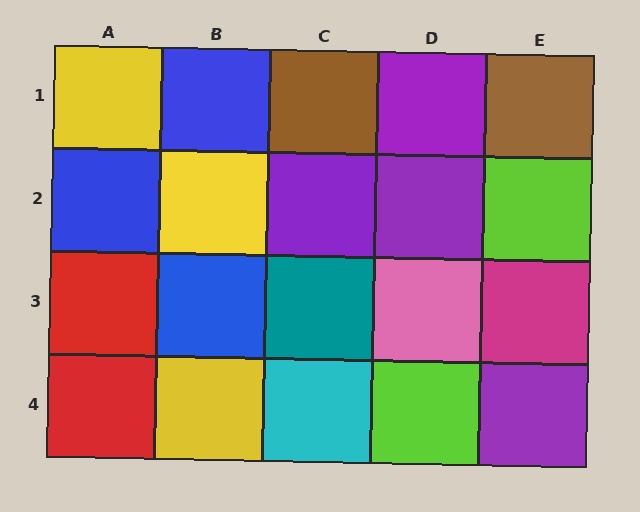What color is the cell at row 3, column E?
Magenta.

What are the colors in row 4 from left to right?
Red, yellow, cyan, lime, purple.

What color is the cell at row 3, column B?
Blue.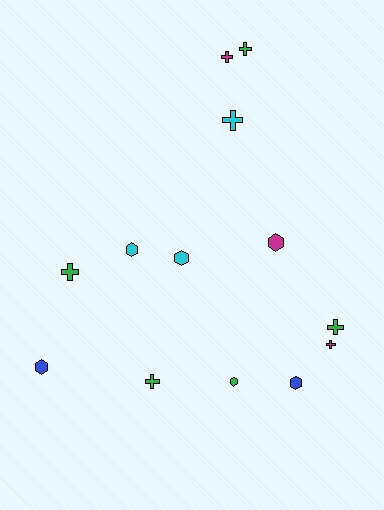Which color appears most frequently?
Green, with 5 objects.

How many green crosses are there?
There are 4 green crosses.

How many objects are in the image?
There are 13 objects.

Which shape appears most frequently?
Cross, with 7 objects.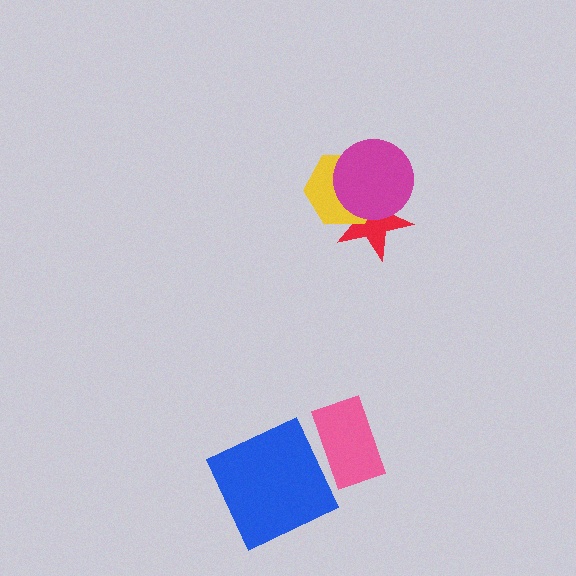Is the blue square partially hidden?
No, no other shape covers it.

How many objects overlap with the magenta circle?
2 objects overlap with the magenta circle.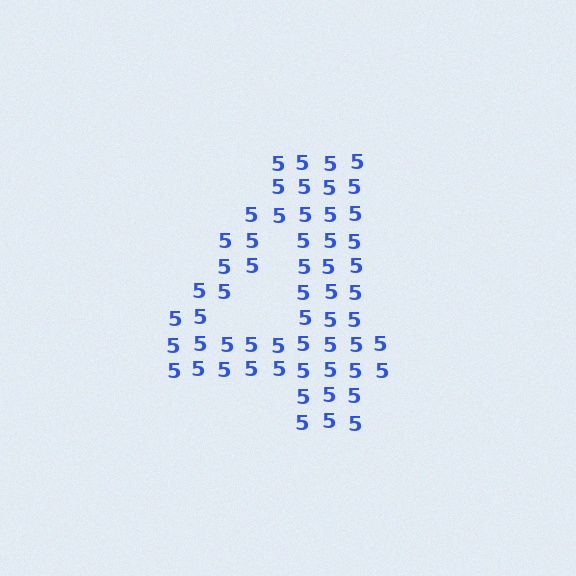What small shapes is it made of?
It is made of small digit 5's.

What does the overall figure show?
The overall figure shows the digit 4.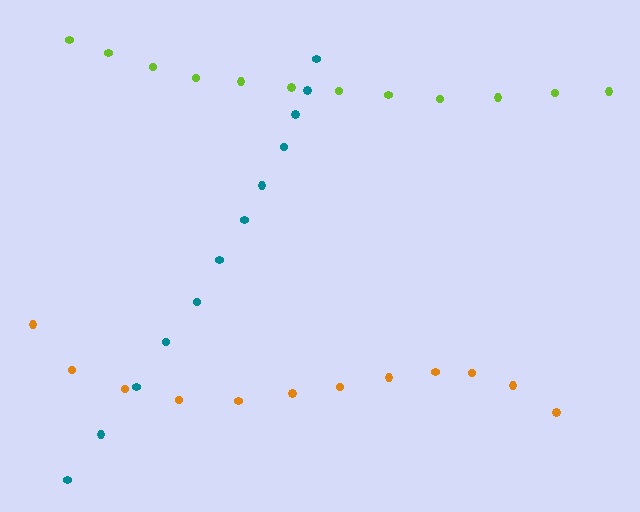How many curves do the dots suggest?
There are 3 distinct paths.